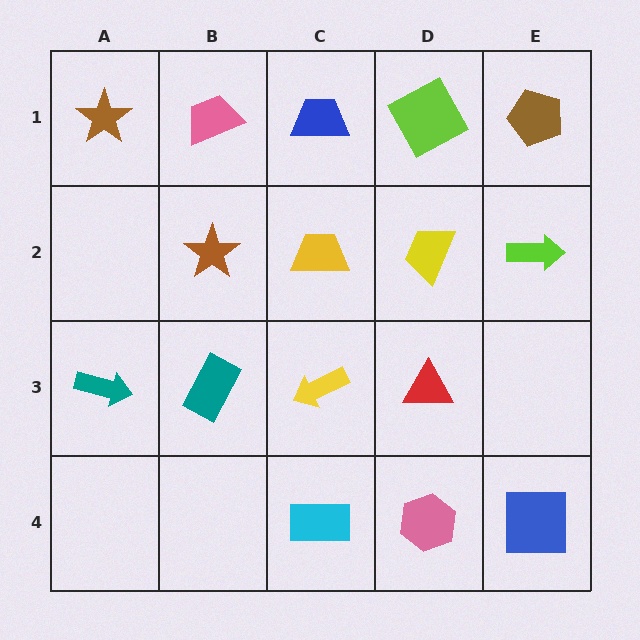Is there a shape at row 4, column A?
No, that cell is empty.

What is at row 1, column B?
A pink trapezoid.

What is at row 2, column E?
A lime arrow.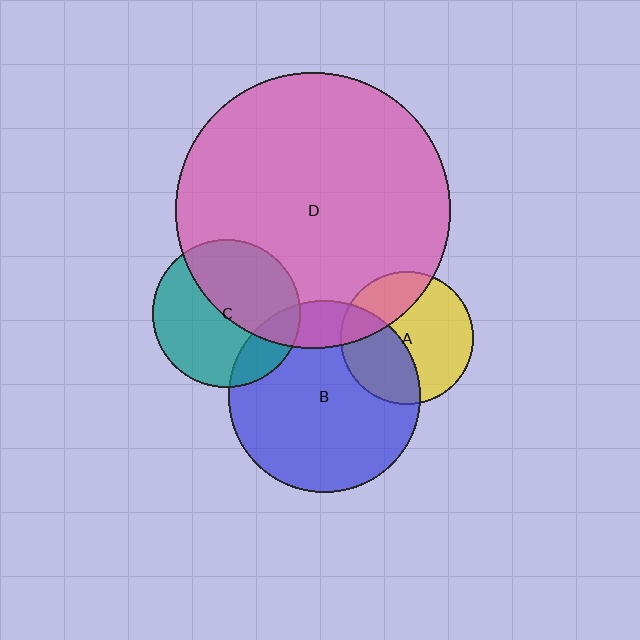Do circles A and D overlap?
Yes.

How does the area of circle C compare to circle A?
Approximately 1.3 times.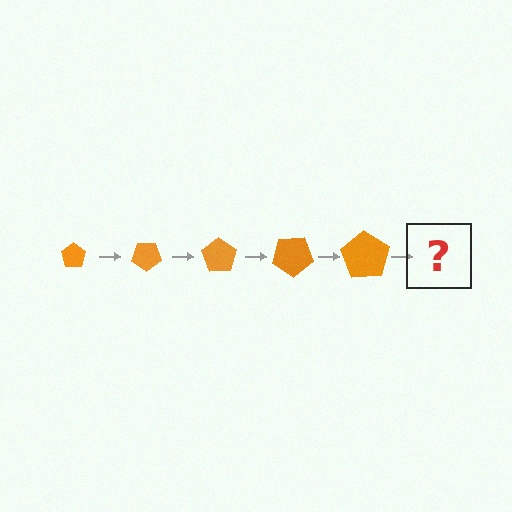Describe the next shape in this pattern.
It should be a pentagon, larger than the previous one and rotated 175 degrees from the start.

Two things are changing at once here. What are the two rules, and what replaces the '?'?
The two rules are that the pentagon grows larger each step and it rotates 35 degrees each step. The '?' should be a pentagon, larger than the previous one and rotated 175 degrees from the start.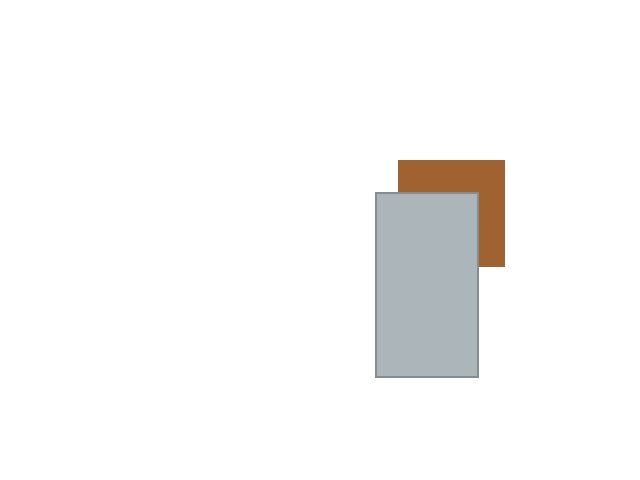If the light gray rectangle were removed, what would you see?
You would see the complete brown square.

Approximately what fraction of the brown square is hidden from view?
Roughly 53% of the brown square is hidden behind the light gray rectangle.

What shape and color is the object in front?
The object in front is a light gray rectangle.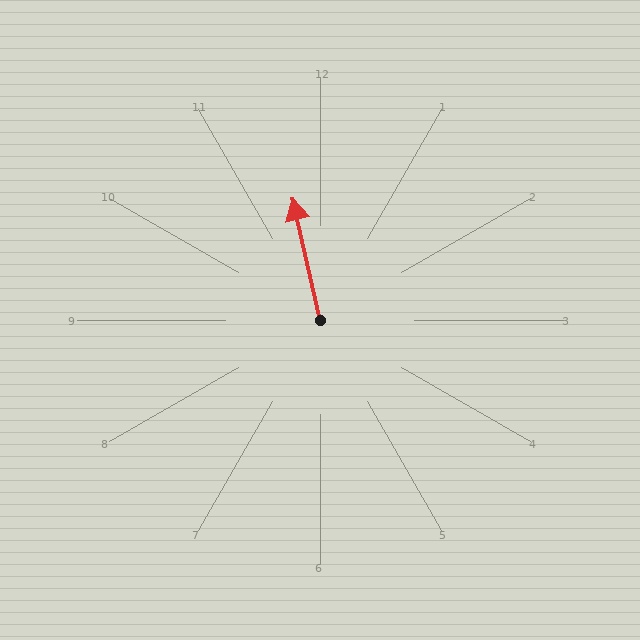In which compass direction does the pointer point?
North.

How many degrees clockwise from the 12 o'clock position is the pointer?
Approximately 347 degrees.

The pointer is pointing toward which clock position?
Roughly 12 o'clock.